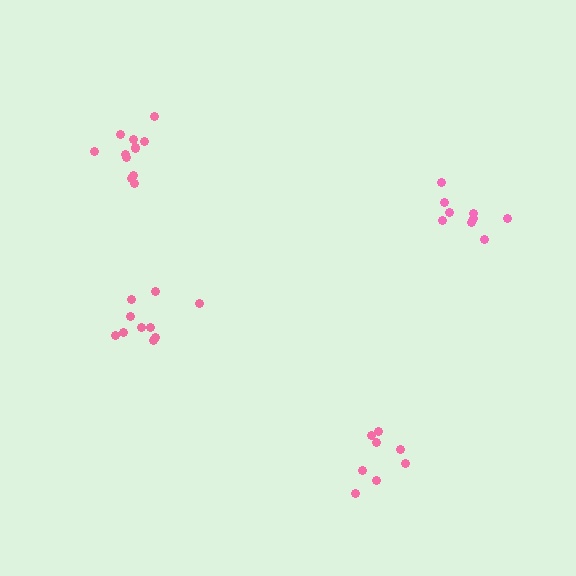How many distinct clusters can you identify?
There are 4 distinct clusters.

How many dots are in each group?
Group 1: 10 dots, Group 2: 12 dots, Group 3: 9 dots, Group 4: 8 dots (39 total).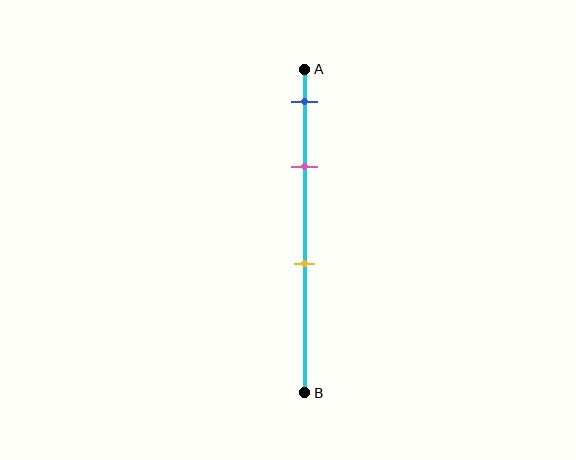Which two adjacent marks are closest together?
The blue and pink marks are the closest adjacent pair.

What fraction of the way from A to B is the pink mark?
The pink mark is approximately 30% (0.3) of the way from A to B.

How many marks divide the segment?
There are 3 marks dividing the segment.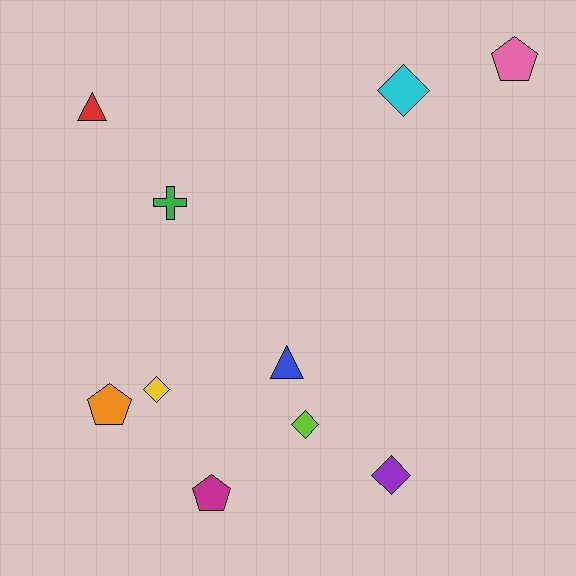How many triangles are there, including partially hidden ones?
There are 2 triangles.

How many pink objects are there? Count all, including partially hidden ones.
There is 1 pink object.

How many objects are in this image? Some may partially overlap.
There are 10 objects.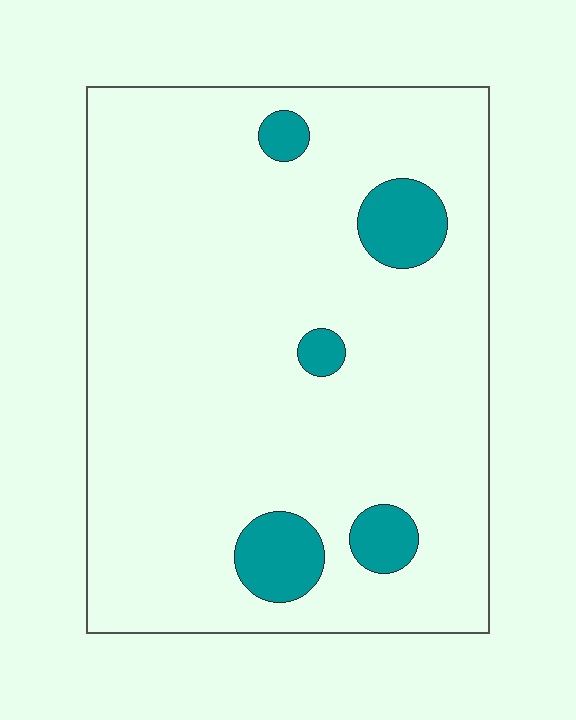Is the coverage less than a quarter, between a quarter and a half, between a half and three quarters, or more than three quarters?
Less than a quarter.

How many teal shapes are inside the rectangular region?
5.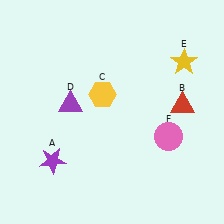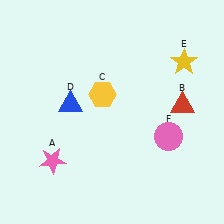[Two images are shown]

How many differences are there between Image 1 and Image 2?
There are 2 differences between the two images.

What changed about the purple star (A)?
In Image 1, A is purple. In Image 2, it changed to pink.